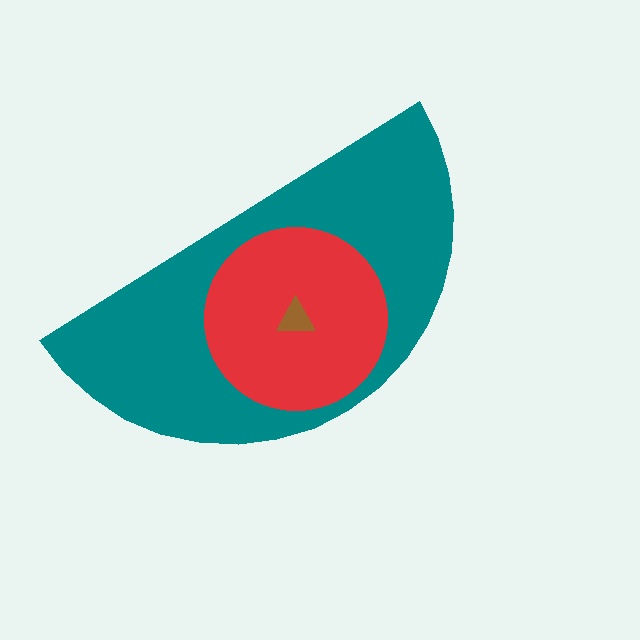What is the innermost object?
The brown triangle.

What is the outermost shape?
The teal semicircle.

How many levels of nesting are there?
3.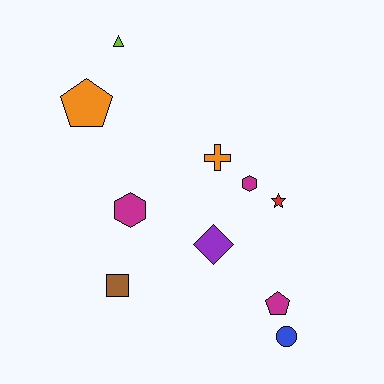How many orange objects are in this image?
There are 2 orange objects.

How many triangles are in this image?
There is 1 triangle.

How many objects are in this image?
There are 10 objects.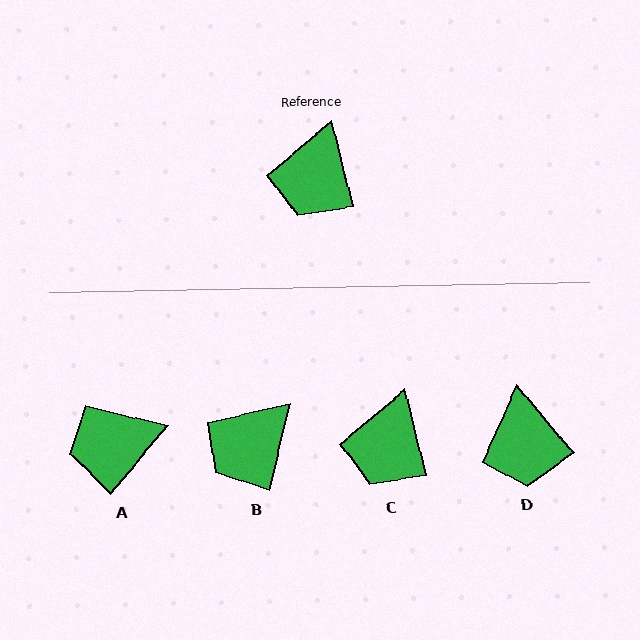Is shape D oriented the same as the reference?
No, it is off by about 26 degrees.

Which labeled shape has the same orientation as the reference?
C.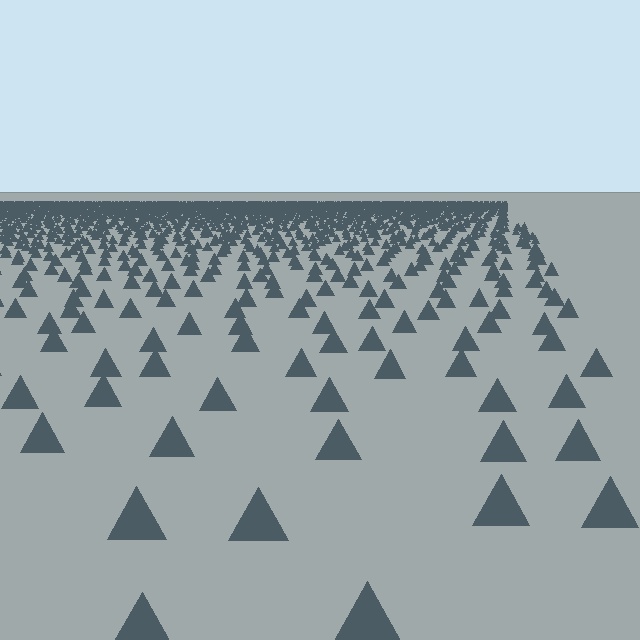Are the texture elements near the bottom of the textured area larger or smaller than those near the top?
Larger. Near the bottom, elements are closer to the viewer and appear at a bigger on-screen size.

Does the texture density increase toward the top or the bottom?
Density increases toward the top.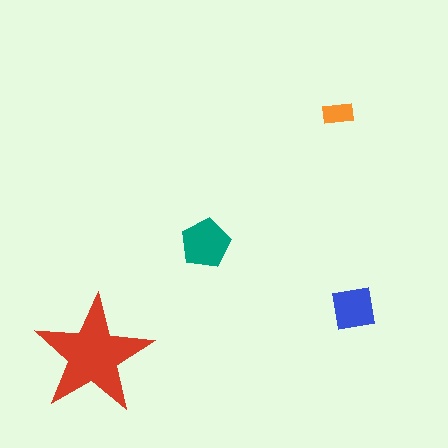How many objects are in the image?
There are 4 objects in the image.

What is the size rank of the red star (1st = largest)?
1st.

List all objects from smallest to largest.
The orange rectangle, the blue square, the teal pentagon, the red star.